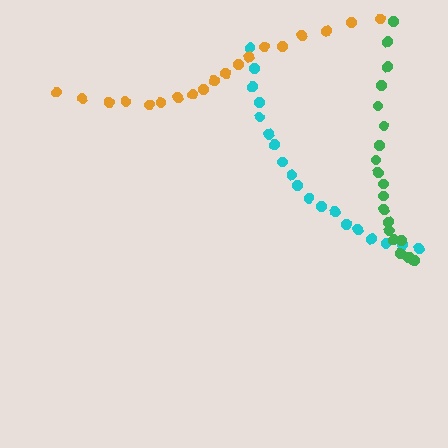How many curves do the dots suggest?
There are 3 distinct paths.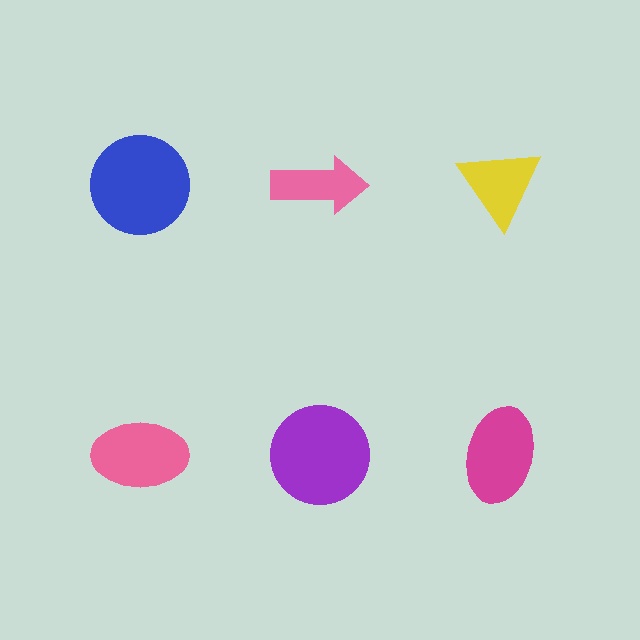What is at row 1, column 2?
A pink arrow.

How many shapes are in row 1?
3 shapes.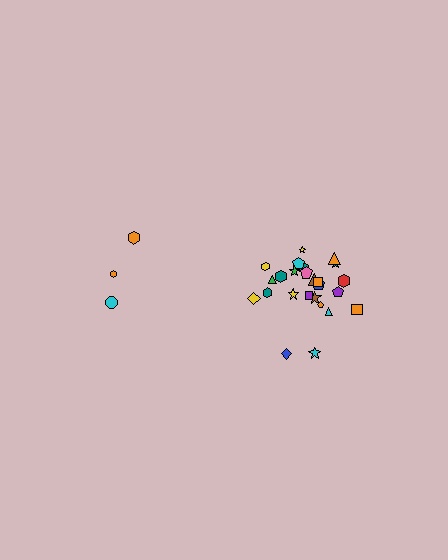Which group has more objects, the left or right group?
The right group.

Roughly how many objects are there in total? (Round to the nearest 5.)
Roughly 30 objects in total.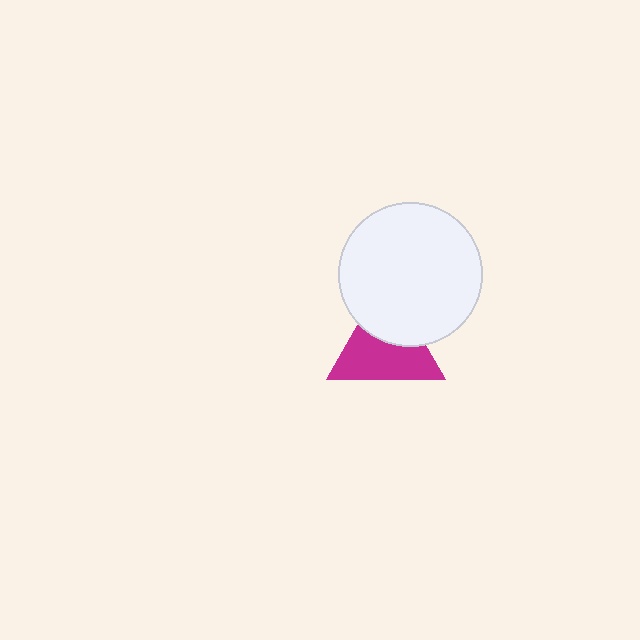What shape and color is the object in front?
The object in front is a white circle.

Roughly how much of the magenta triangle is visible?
About half of it is visible (roughly 61%).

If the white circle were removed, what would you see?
You would see the complete magenta triangle.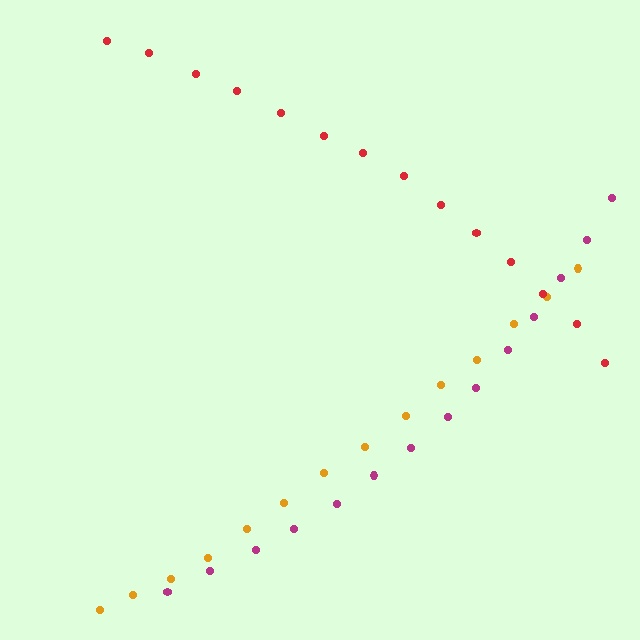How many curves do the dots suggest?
There are 3 distinct paths.